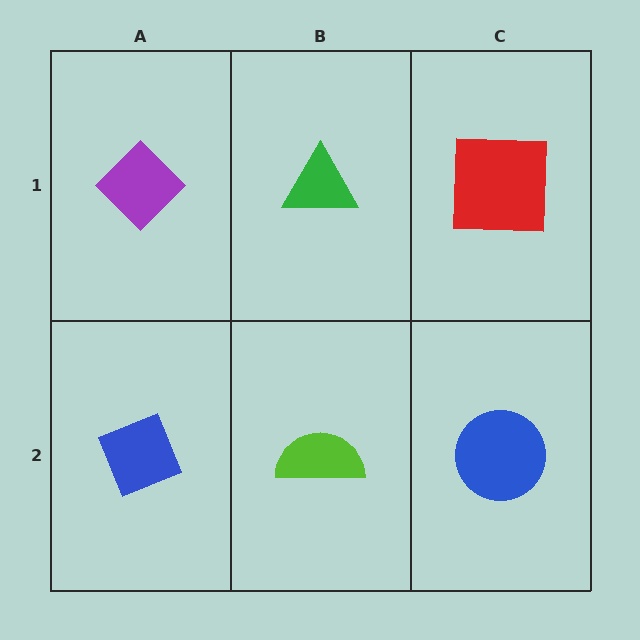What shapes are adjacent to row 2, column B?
A green triangle (row 1, column B), a blue diamond (row 2, column A), a blue circle (row 2, column C).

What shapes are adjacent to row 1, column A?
A blue diamond (row 2, column A), a green triangle (row 1, column B).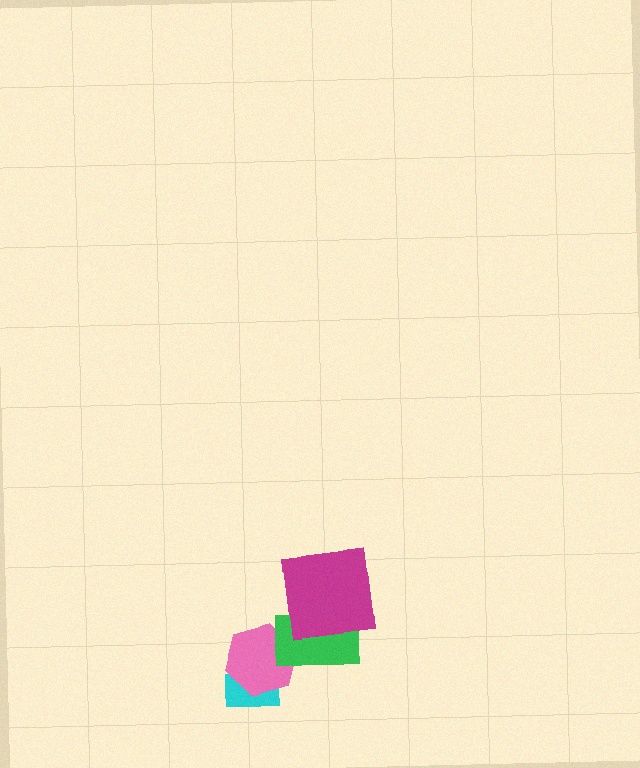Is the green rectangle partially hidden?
Yes, it is partially covered by another shape.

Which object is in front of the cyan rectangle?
The pink hexagon is in front of the cyan rectangle.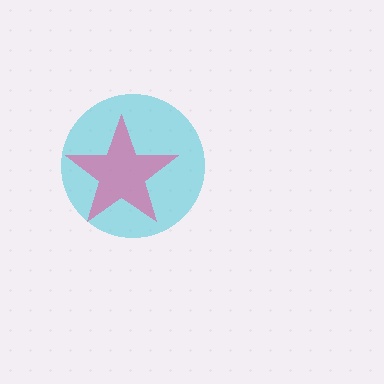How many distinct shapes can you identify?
There are 2 distinct shapes: a cyan circle, a pink star.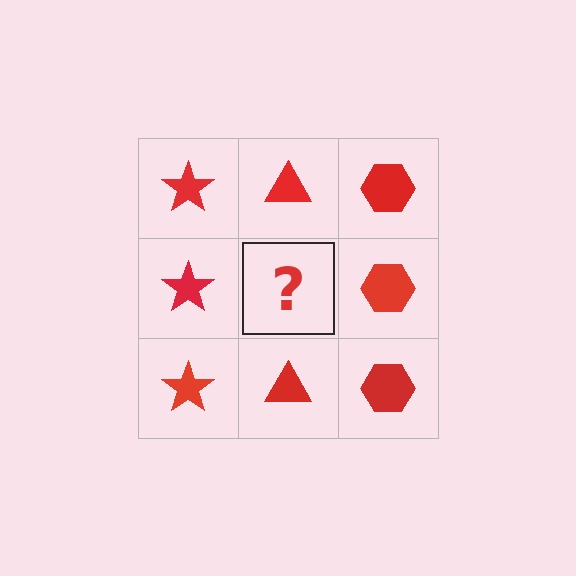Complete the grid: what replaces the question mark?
The question mark should be replaced with a red triangle.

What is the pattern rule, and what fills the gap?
The rule is that each column has a consistent shape. The gap should be filled with a red triangle.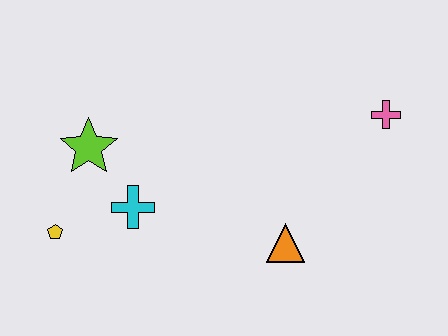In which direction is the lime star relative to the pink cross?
The lime star is to the left of the pink cross.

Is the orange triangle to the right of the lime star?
Yes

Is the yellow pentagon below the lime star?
Yes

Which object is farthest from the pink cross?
The yellow pentagon is farthest from the pink cross.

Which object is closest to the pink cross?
The orange triangle is closest to the pink cross.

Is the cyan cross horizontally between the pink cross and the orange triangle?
No